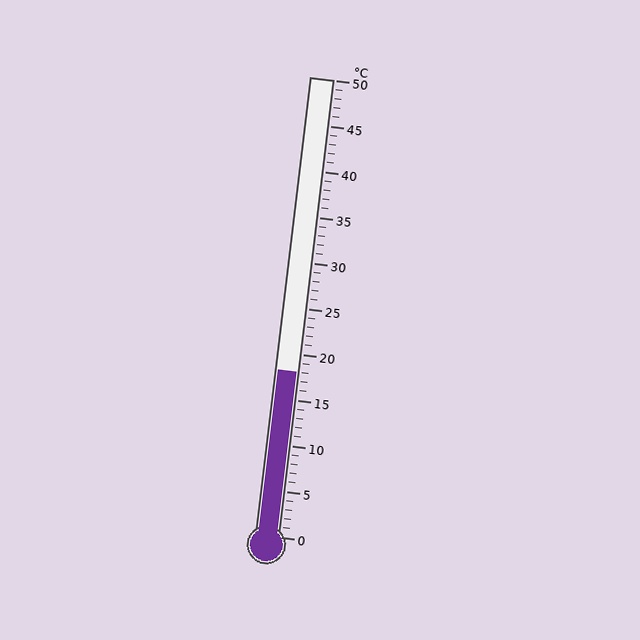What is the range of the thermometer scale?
The thermometer scale ranges from 0°C to 50°C.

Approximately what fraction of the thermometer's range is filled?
The thermometer is filled to approximately 35% of its range.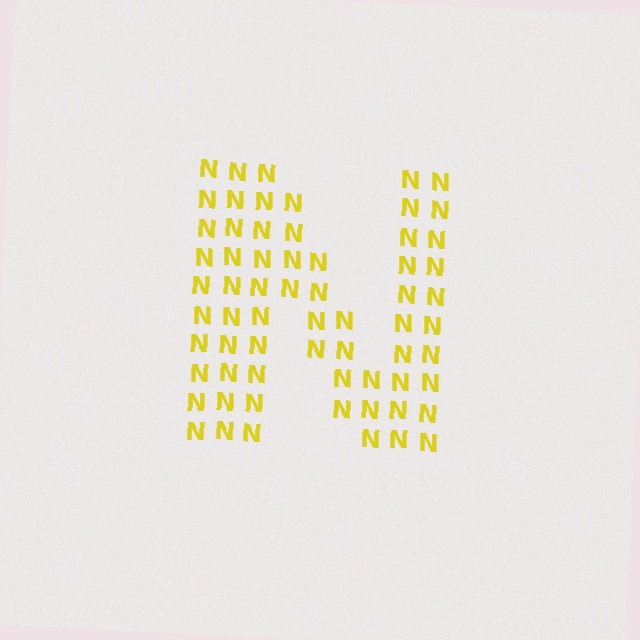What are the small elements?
The small elements are letter N's.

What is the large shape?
The large shape is the letter N.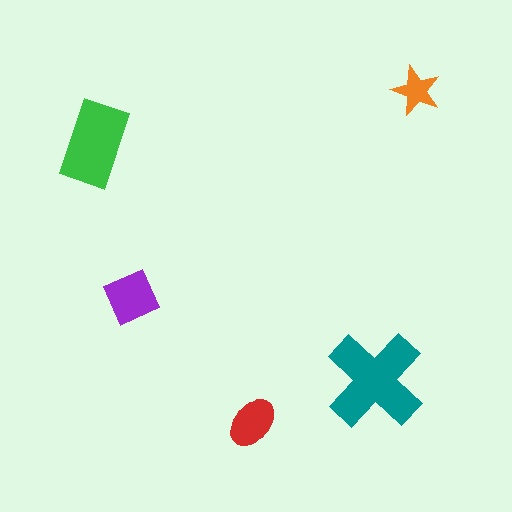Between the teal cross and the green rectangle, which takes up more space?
The teal cross.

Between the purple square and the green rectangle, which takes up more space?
The green rectangle.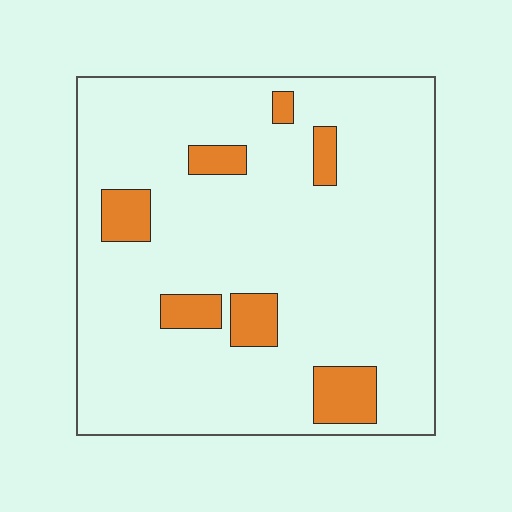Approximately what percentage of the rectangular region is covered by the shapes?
Approximately 10%.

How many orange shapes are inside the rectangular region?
7.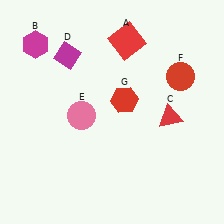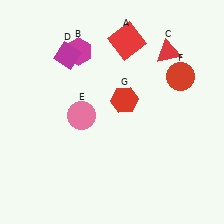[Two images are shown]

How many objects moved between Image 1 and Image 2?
2 objects moved between the two images.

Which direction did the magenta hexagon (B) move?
The magenta hexagon (B) moved right.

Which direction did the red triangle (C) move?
The red triangle (C) moved up.